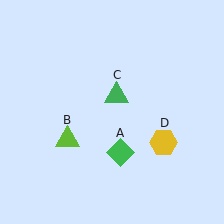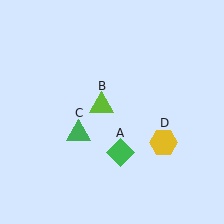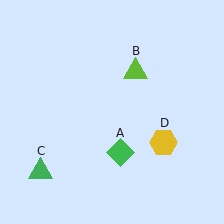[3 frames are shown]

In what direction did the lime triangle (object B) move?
The lime triangle (object B) moved up and to the right.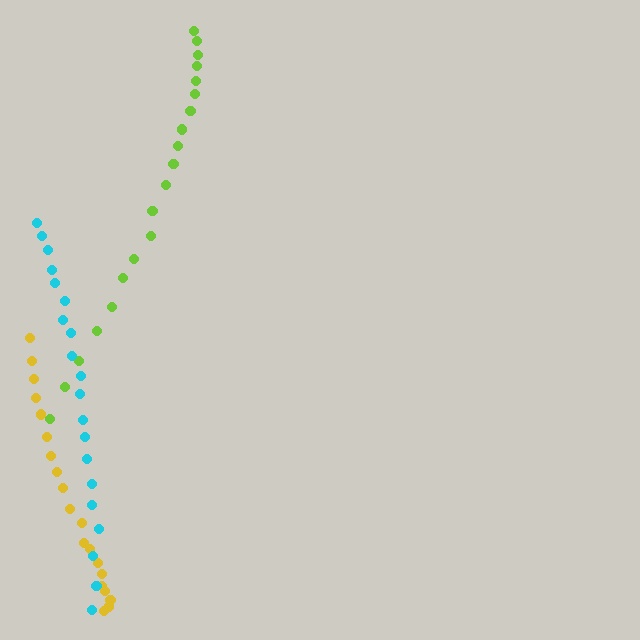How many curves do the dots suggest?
There are 3 distinct paths.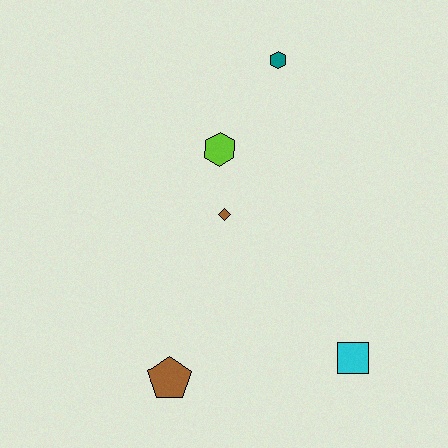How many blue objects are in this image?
There are no blue objects.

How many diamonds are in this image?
There is 1 diamond.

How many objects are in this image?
There are 5 objects.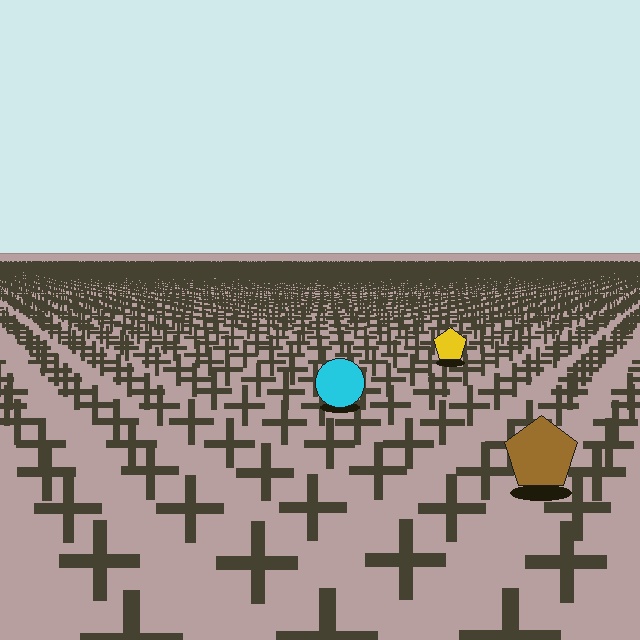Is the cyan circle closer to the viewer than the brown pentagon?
No. The brown pentagon is closer — you can tell from the texture gradient: the ground texture is coarser near it.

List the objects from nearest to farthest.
From nearest to farthest: the brown pentagon, the cyan circle, the yellow pentagon.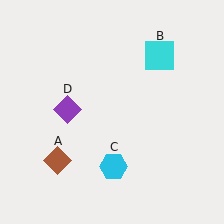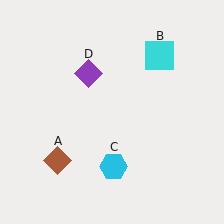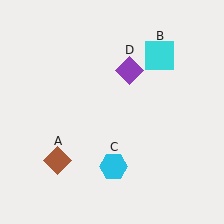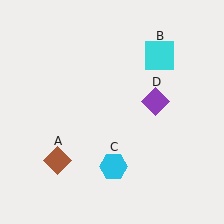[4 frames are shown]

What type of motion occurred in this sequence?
The purple diamond (object D) rotated clockwise around the center of the scene.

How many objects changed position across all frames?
1 object changed position: purple diamond (object D).